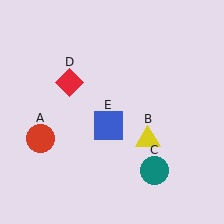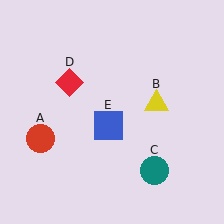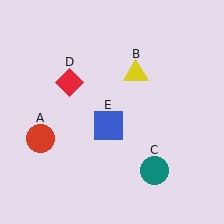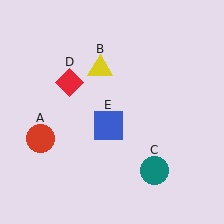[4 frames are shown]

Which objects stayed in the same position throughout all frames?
Red circle (object A) and teal circle (object C) and red diamond (object D) and blue square (object E) remained stationary.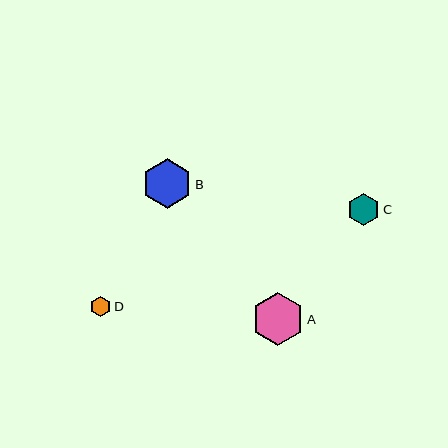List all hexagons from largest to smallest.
From largest to smallest: A, B, C, D.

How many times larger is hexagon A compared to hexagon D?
Hexagon A is approximately 2.5 times the size of hexagon D.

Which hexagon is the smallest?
Hexagon D is the smallest with a size of approximately 21 pixels.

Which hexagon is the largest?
Hexagon A is the largest with a size of approximately 53 pixels.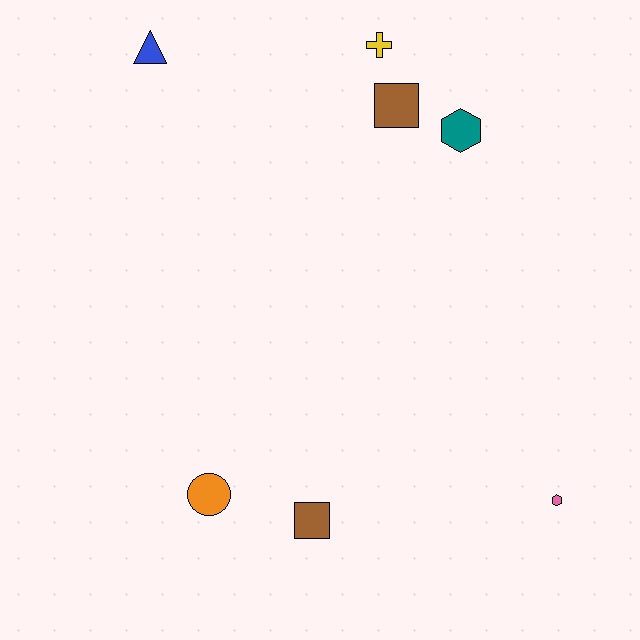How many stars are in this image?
There are no stars.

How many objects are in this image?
There are 7 objects.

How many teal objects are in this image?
There is 1 teal object.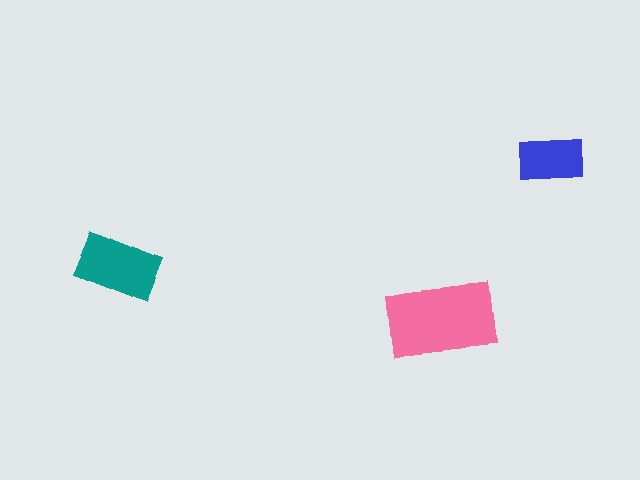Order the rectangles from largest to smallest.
the pink one, the teal one, the blue one.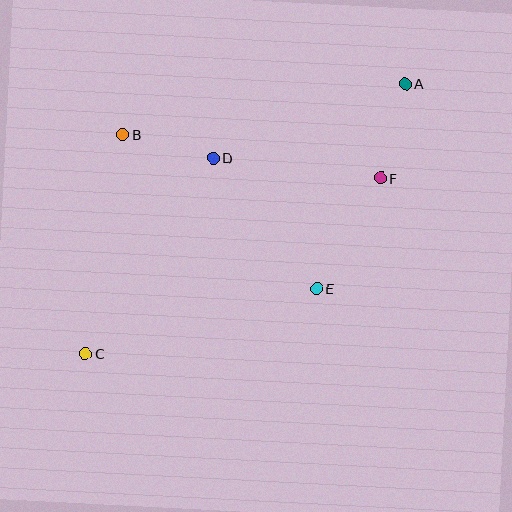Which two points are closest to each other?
Points B and D are closest to each other.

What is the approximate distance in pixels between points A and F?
The distance between A and F is approximately 97 pixels.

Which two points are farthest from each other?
Points A and C are farthest from each other.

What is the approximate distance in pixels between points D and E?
The distance between D and E is approximately 167 pixels.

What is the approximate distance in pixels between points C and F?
The distance between C and F is approximately 343 pixels.